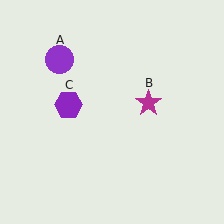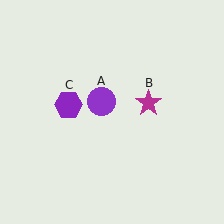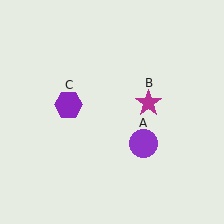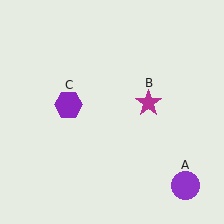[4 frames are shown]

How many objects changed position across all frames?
1 object changed position: purple circle (object A).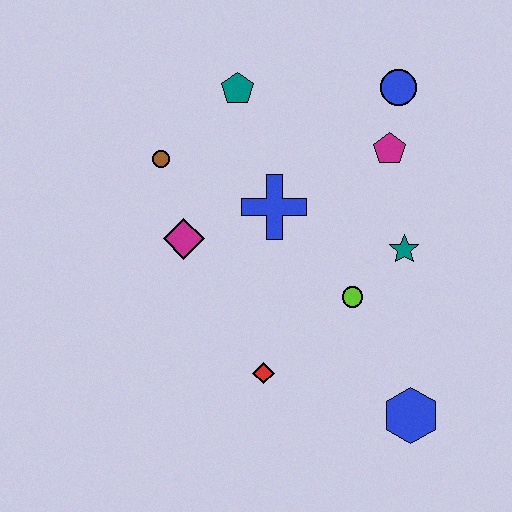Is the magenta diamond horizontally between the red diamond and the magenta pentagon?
No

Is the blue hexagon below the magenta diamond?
Yes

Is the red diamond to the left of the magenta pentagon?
Yes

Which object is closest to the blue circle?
The magenta pentagon is closest to the blue circle.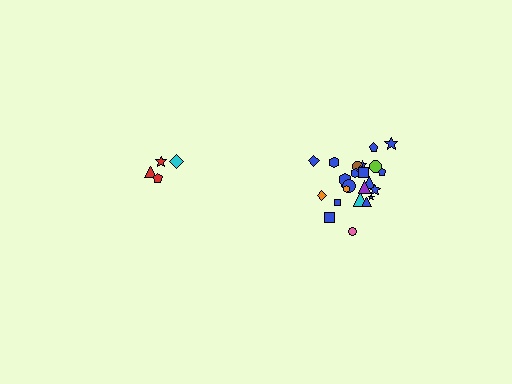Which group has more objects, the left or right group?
The right group.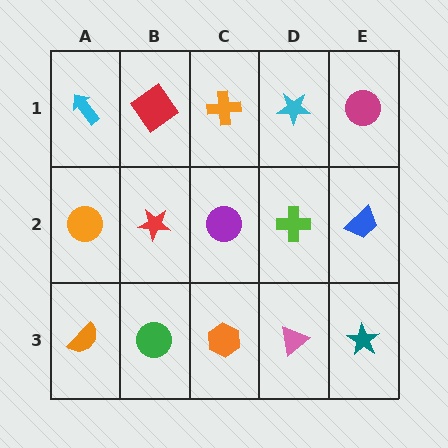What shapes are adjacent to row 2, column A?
A cyan arrow (row 1, column A), an orange semicircle (row 3, column A), a red star (row 2, column B).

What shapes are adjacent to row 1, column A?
An orange circle (row 2, column A), a red diamond (row 1, column B).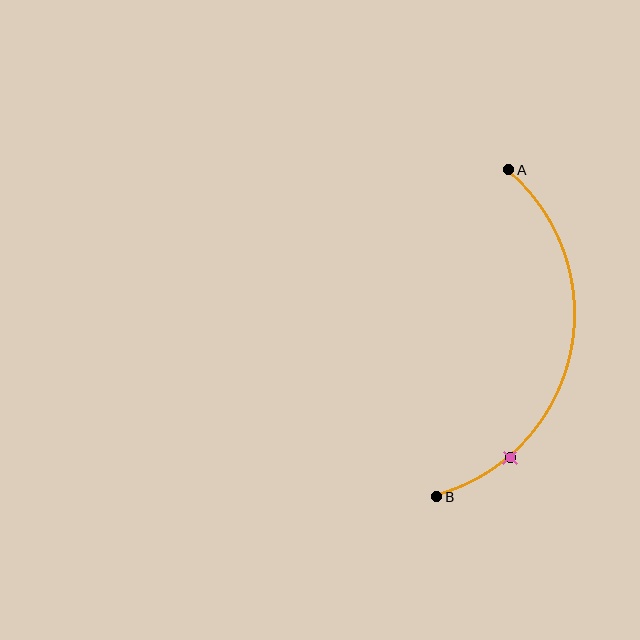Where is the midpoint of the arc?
The arc midpoint is the point on the curve farthest from the straight line joining A and B. It sits to the right of that line.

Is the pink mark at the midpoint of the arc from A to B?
No. The pink mark lies on the arc but is closer to endpoint B. The arc midpoint would be at the point on the curve equidistant along the arc from both A and B.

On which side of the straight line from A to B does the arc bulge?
The arc bulges to the right of the straight line connecting A and B.